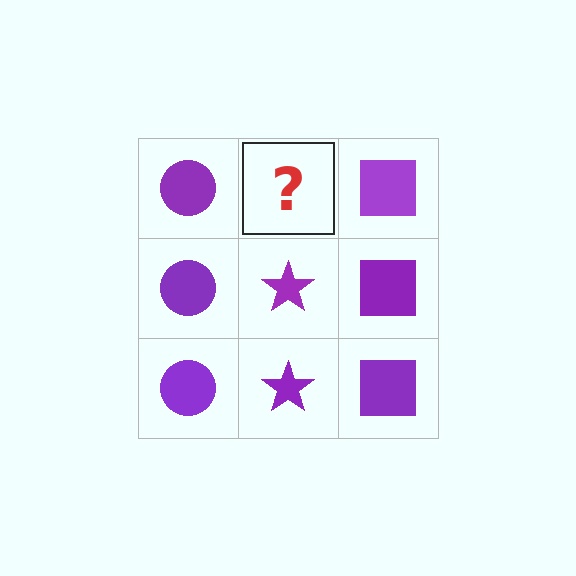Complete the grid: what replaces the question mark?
The question mark should be replaced with a purple star.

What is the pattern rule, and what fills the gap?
The rule is that each column has a consistent shape. The gap should be filled with a purple star.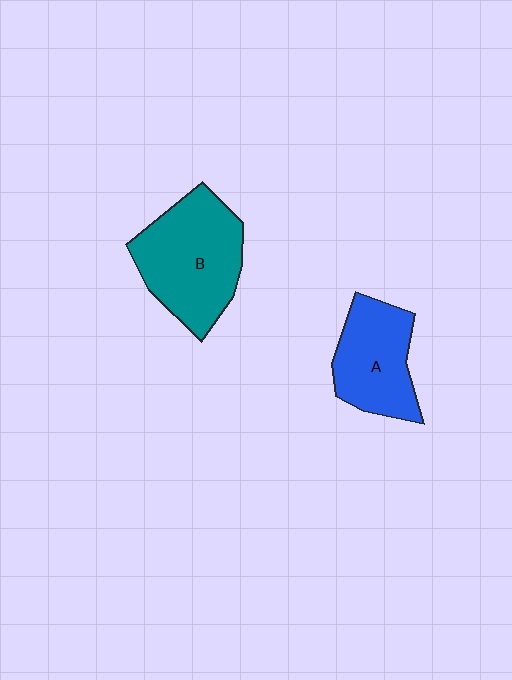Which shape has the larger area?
Shape B (teal).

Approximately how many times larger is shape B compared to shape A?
Approximately 1.4 times.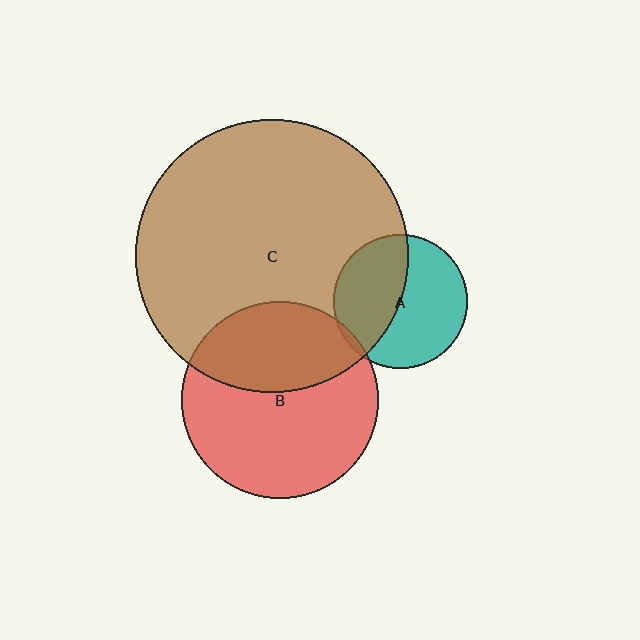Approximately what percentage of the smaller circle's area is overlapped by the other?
Approximately 35%.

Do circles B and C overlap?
Yes.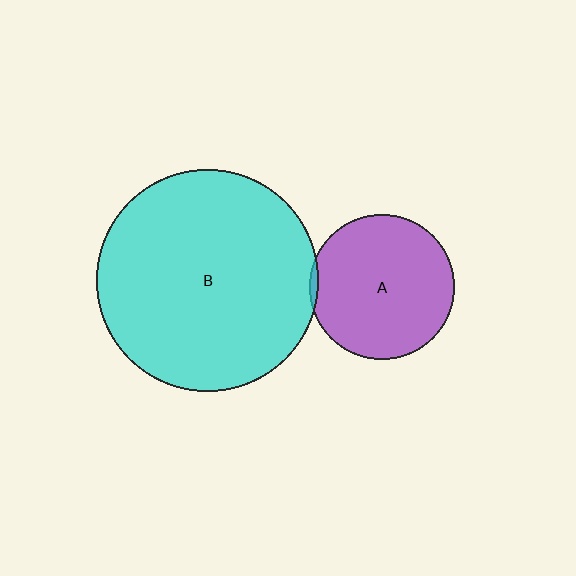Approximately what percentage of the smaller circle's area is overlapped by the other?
Approximately 5%.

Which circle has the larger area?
Circle B (cyan).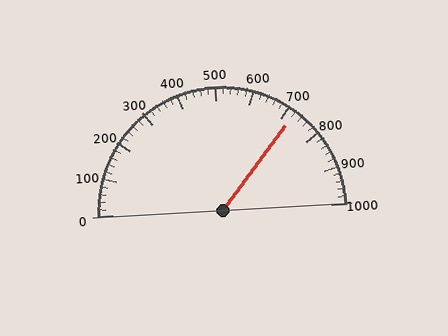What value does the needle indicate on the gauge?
The needle indicates approximately 720.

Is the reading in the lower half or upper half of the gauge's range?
The reading is in the upper half of the range (0 to 1000).